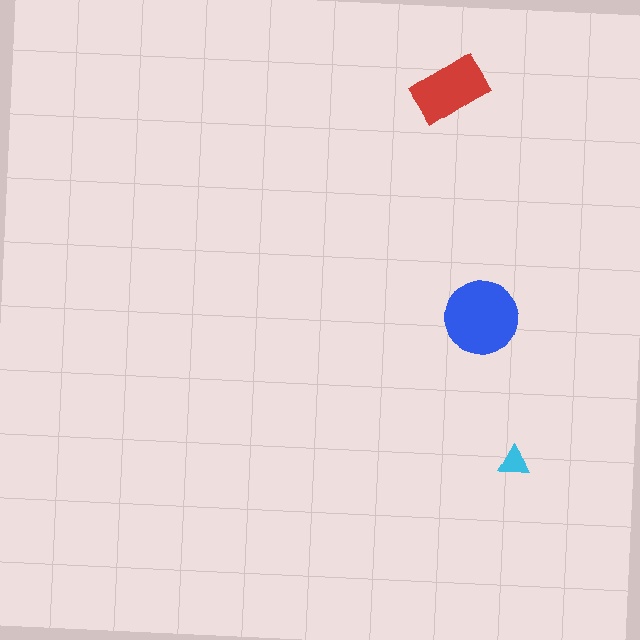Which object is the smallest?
The cyan triangle.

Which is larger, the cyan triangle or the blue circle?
The blue circle.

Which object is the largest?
The blue circle.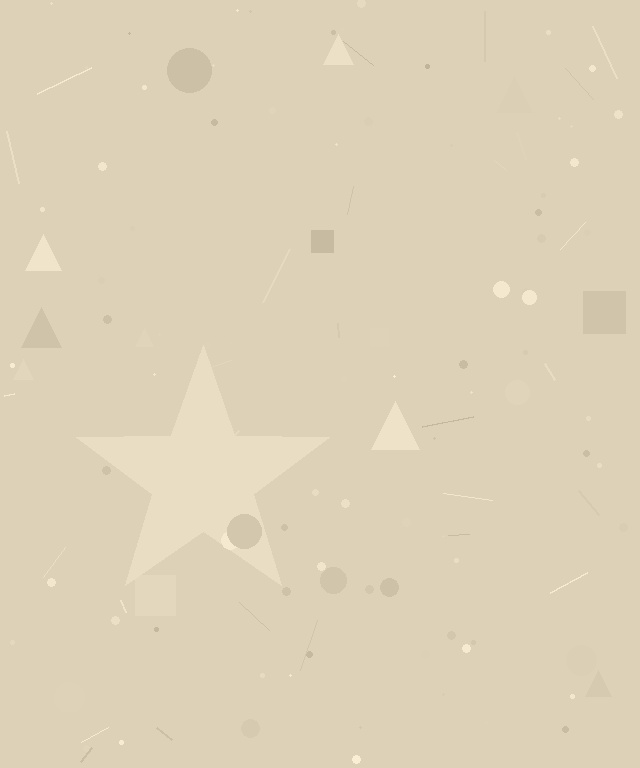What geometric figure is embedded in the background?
A star is embedded in the background.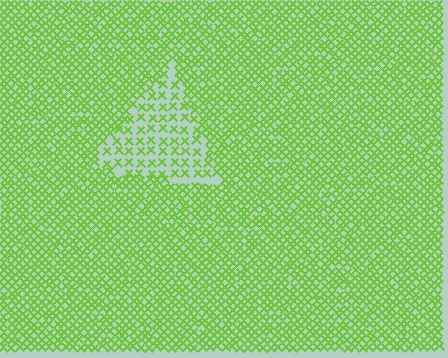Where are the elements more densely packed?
The elements are more densely packed outside the triangle boundary.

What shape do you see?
I see a triangle.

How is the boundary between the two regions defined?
The boundary is defined by a change in element density (approximately 2.2x ratio). All elements are the same color, size, and shape.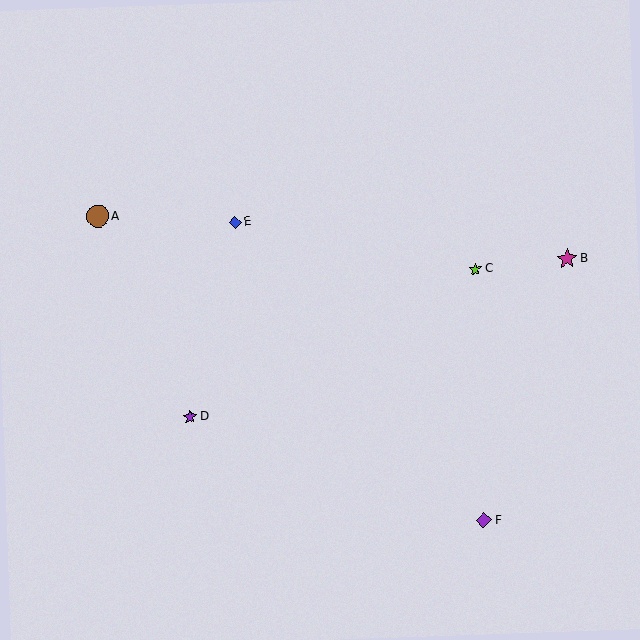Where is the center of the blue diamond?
The center of the blue diamond is at (235, 222).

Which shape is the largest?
The brown circle (labeled A) is the largest.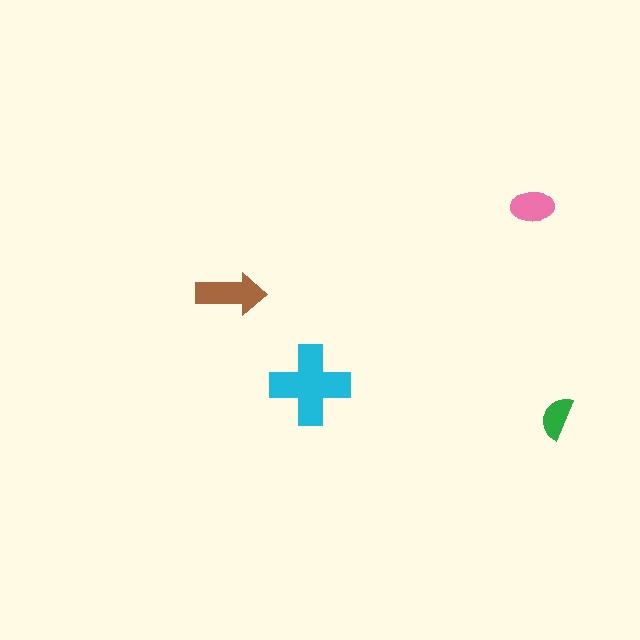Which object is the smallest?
The green semicircle.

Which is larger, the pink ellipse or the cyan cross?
The cyan cross.